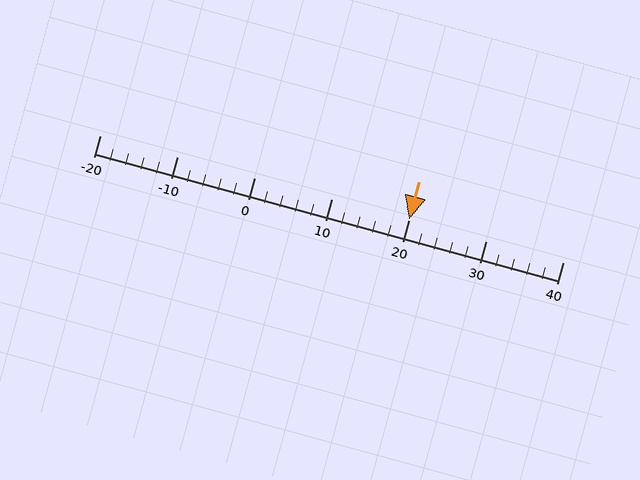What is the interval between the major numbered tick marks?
The major tick marks are spaced 10 units apart.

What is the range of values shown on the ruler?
The ruler shows values from -20 to 40.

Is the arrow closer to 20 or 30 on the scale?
The arrow is closer to 20.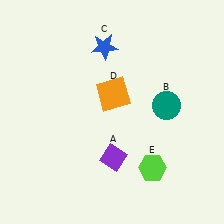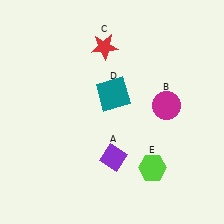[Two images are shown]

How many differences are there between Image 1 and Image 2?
There are 3 differences between the two images.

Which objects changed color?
B changed from teal to magenta. C changed from blue to red. D changed from orange to teal.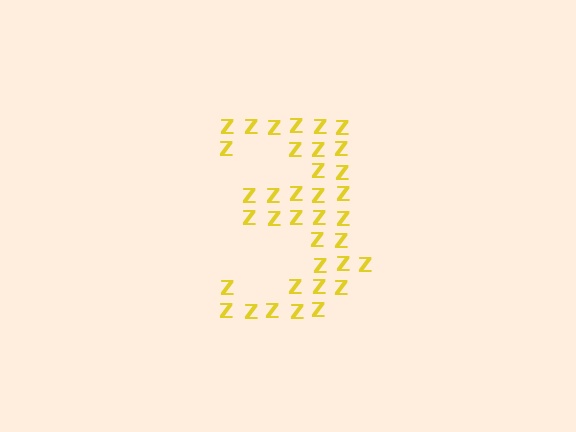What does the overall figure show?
The overall figure shows the digit 3.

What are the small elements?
The small elements are letter Z's.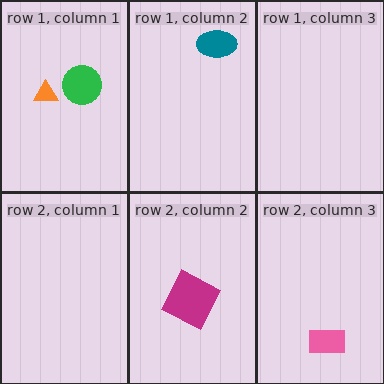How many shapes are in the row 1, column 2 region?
1.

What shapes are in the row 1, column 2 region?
The teal ellipse.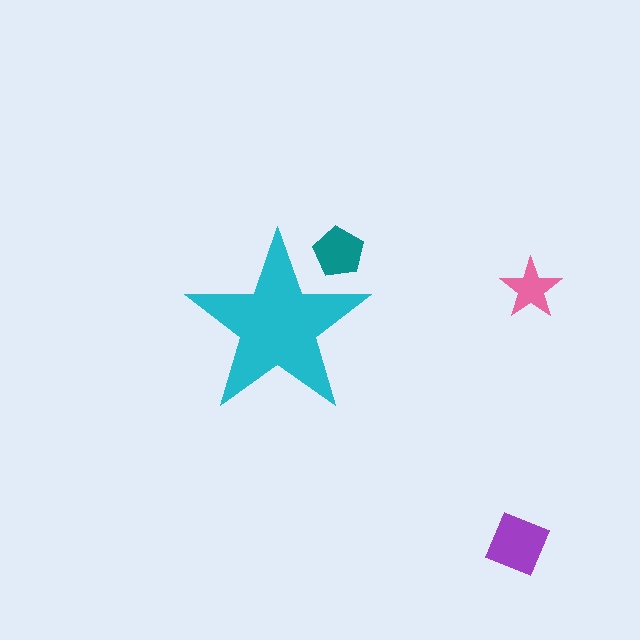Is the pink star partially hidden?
No, the pink star is fully visible.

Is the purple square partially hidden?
No, the purple square is fully visible.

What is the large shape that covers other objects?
A cyan star.